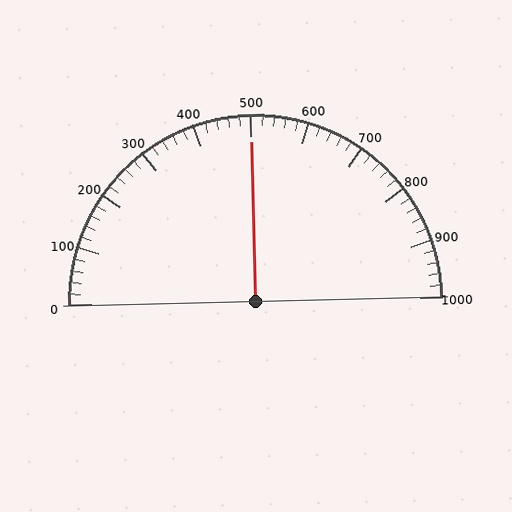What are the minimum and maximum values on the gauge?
The gauge ranges from 0 to 1000.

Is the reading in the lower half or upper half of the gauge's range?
The reading is in the upper half of the range (0 to 1000).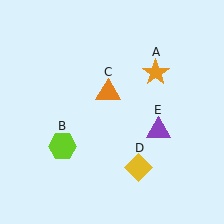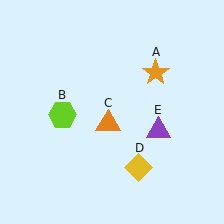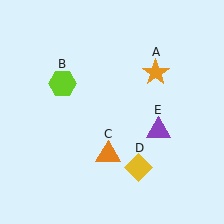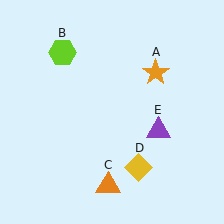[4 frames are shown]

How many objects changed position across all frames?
2 objects changed position: lime hexagon (object B), orange triangle (object C).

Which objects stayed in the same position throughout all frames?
Orange star (object A) and yellow diamond (object D) and purple triangle (object E) remained stationary.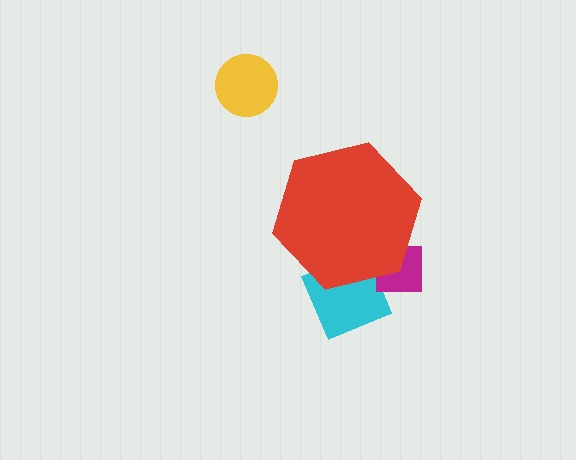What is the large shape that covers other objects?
A red hexagon.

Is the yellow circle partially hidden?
No, the yellow circle is fully visible.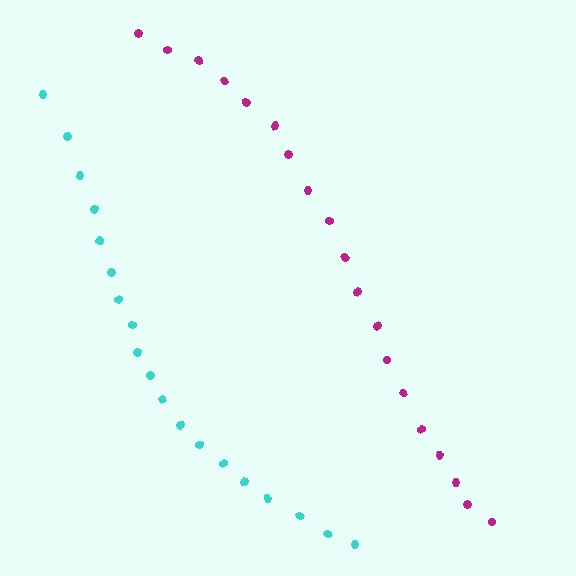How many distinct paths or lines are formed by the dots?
There are 2 distinct paths.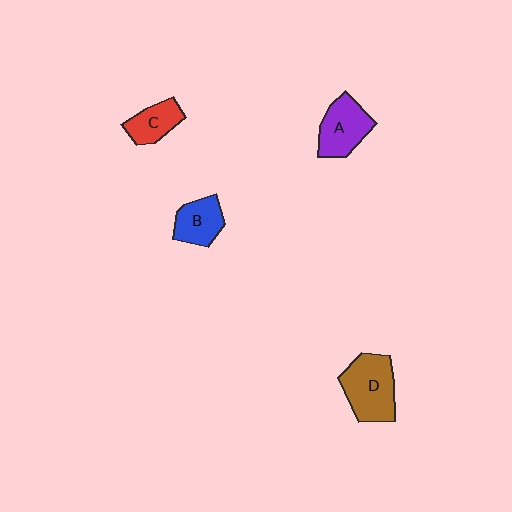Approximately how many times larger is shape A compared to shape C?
Approximately 1.4 times.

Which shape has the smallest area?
Shape C (red).